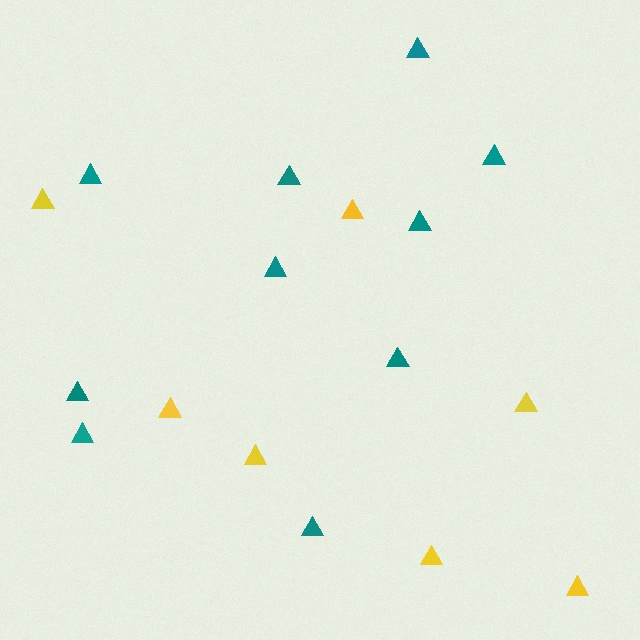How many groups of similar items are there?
There are 2 groups: one group of yellow triangles (7) and one group of teal triangles (10).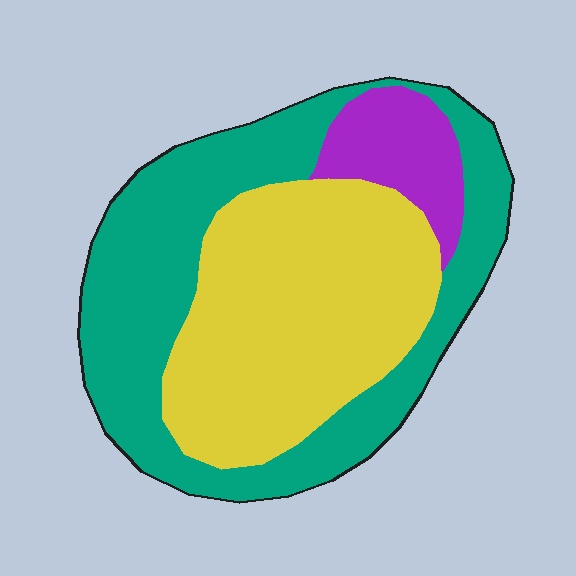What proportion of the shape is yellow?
Yellow takes up about two fifths (2/5) of the shape.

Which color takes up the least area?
Purple, at roughly 10%.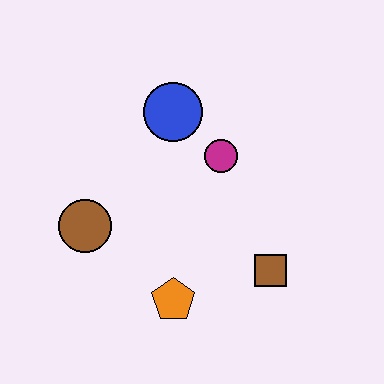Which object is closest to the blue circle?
The magenta circle is closest to the blue circle.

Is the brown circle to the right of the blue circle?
No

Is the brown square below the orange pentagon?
No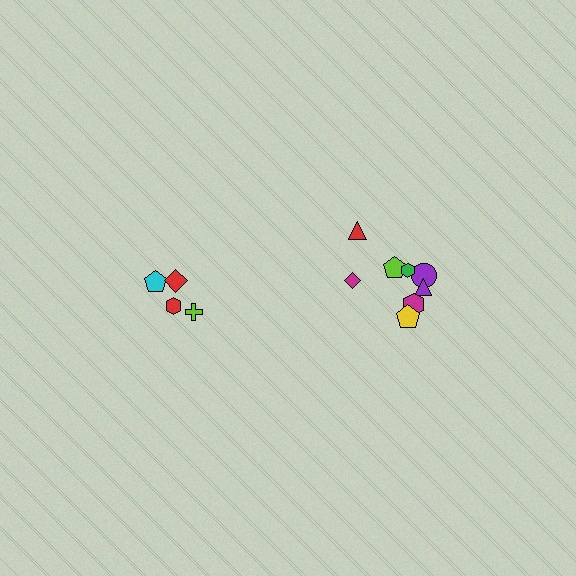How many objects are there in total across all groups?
There are 12 objects.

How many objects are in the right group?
There are 8 objects.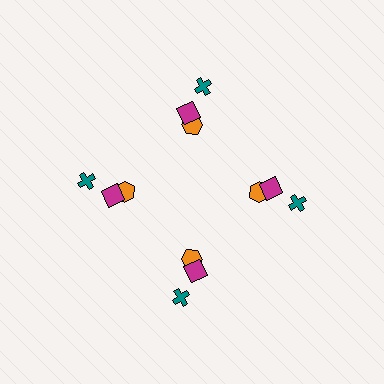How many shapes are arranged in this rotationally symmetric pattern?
There are 12 shapes, arranged in 4 groups of 3.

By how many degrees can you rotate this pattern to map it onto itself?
The pattern maps onto itself every 90 degrees of rotation.